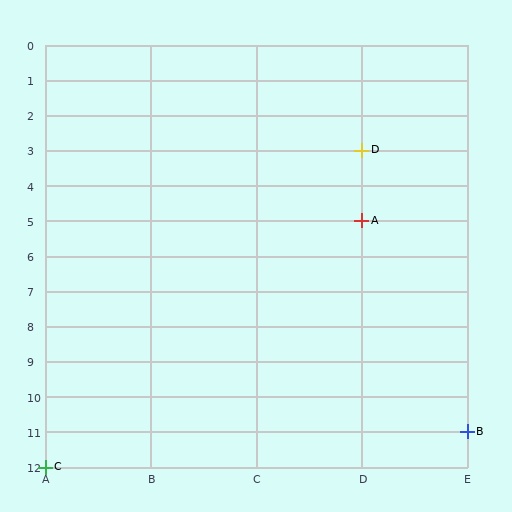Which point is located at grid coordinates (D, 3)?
Point D is at (D, 3).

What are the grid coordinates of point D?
Point D is at grid coordinates (D, 3).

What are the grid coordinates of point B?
Point B is at grid coordinates (E, 11).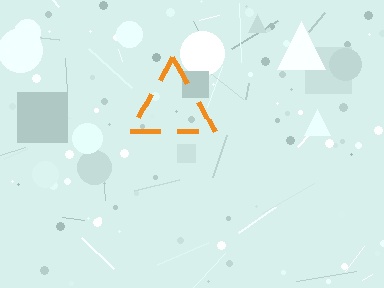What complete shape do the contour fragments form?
The contour fragments form a triangle.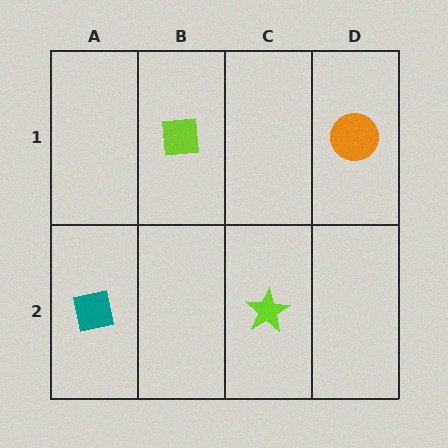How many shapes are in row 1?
2 shapes.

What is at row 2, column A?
A teal square.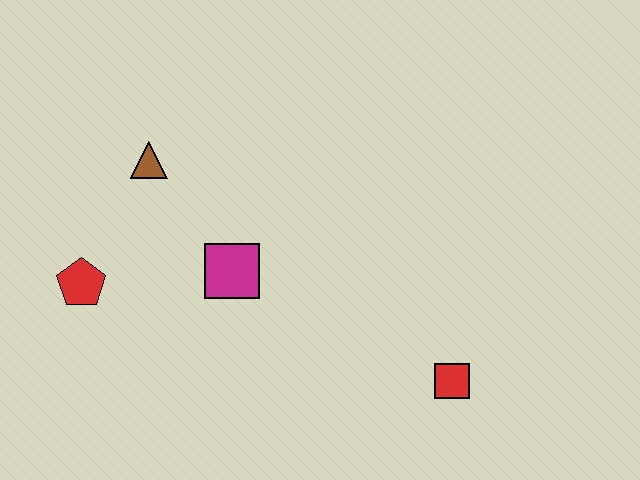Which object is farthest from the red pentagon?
The red square is farthest from the red pentagon.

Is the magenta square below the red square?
No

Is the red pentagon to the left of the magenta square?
Yes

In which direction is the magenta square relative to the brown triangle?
The magenta square is below the brown triangle.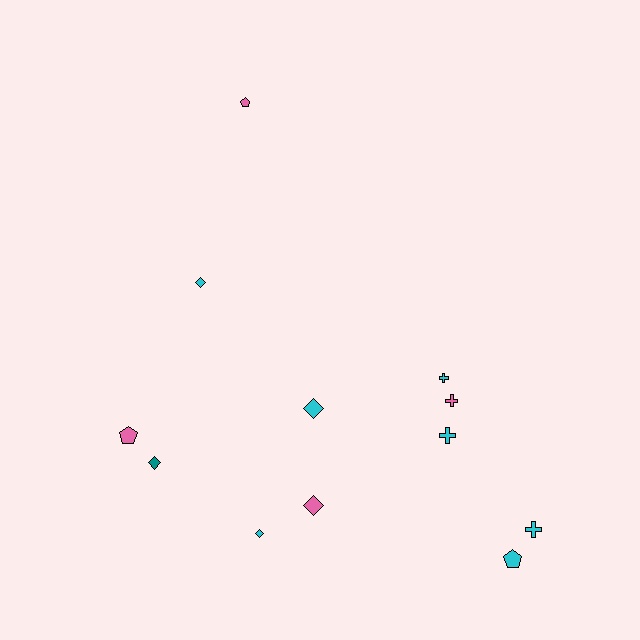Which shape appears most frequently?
Diamond, with 5 objects.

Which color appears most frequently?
Cyan, with 7 objects.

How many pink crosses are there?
There is 1 pink cross.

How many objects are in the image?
There are 12 objects.